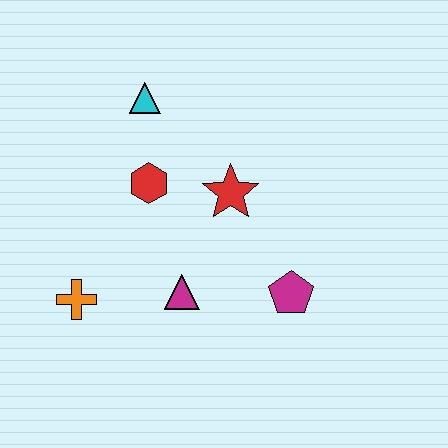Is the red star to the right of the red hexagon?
Yes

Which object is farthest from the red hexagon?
The magenta pentagon is farthest from the red hexagon.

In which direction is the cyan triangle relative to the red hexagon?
The cyan triangle is above the red hexagon.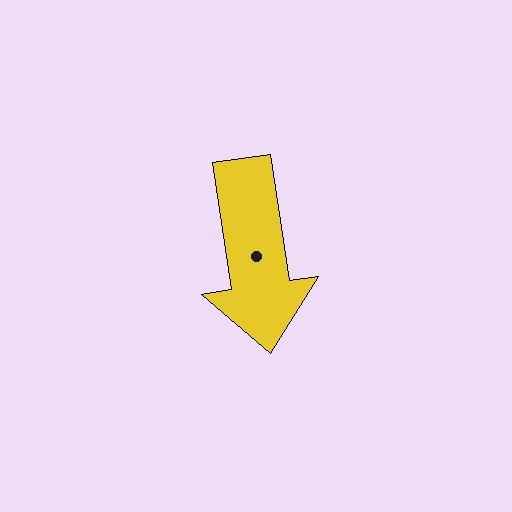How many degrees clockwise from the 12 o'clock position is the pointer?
Approximately 171 degrees.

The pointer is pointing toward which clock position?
Roughly 6 o'clock.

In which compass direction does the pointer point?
South.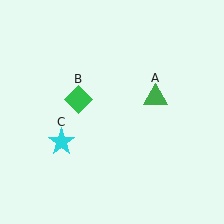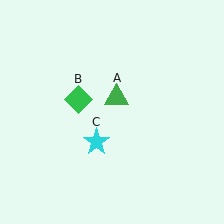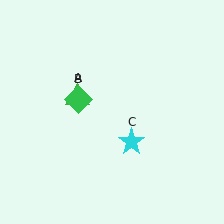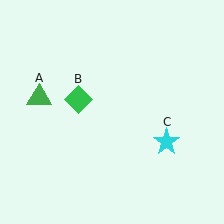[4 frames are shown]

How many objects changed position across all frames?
2 objects changed position: green triangle (object A), cyan star (object C).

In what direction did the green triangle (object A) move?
The green triangle (object A) moved left.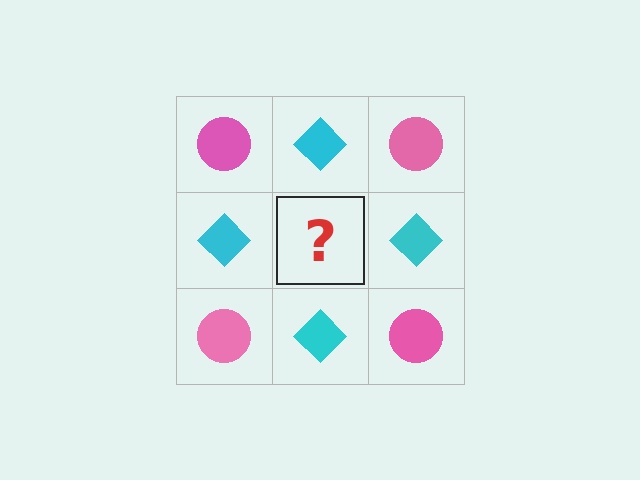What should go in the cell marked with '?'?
The missing cell should contain a pink circle.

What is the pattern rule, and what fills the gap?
The rule is that it alternates pink circle and cyan diamond in a checkerboard pattern. The gap should be filled with a pink circle.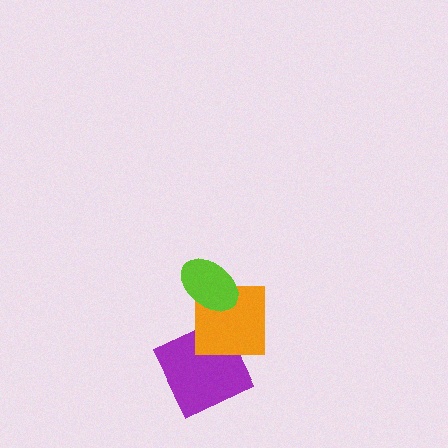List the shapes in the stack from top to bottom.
From top to bottom: the lime ellipse, the orange square, the purple square.